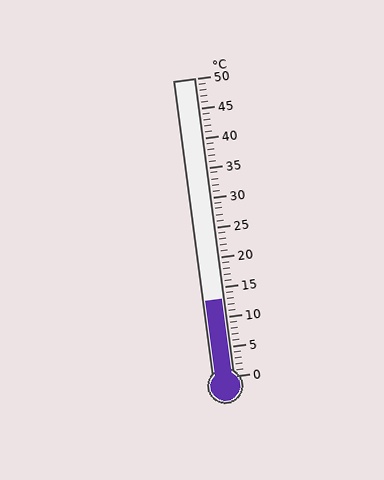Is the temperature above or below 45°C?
The temperature is below 45°C.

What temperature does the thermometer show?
The thermometer shows approximately 13°C.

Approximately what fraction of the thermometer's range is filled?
The thermometer is filled to approximately 25% of its range.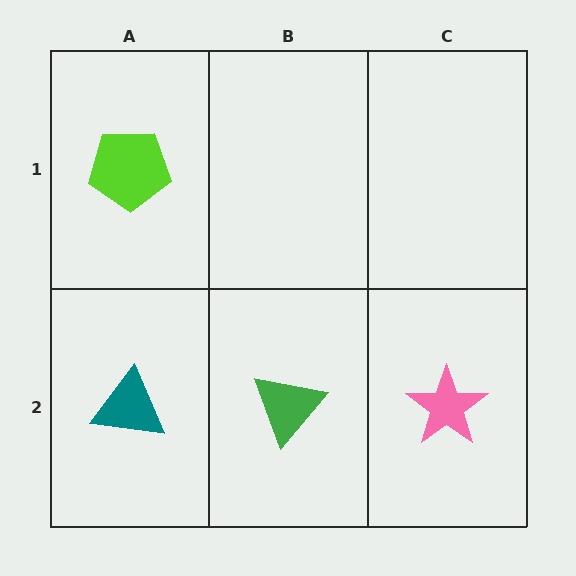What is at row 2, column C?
A pink star.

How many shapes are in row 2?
3 shapes.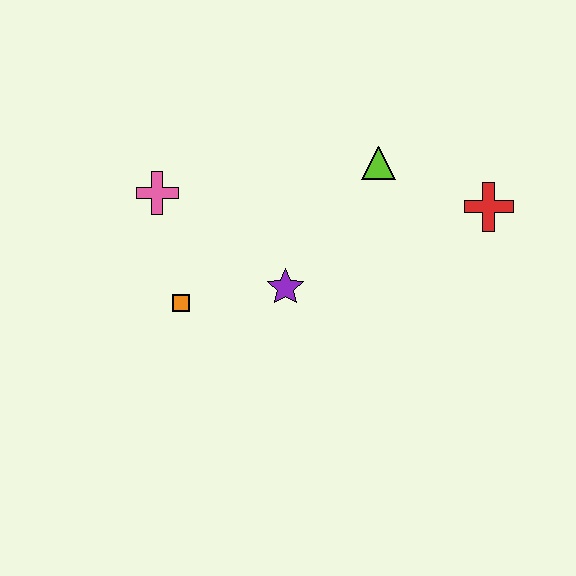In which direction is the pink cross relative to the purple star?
The pink cross is to the left of the purple star.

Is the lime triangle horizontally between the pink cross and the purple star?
No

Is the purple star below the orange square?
No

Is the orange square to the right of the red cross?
No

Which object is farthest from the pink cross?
The red cross is farthest from the pink cross.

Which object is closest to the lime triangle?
The red cross is closest to the lime triangle.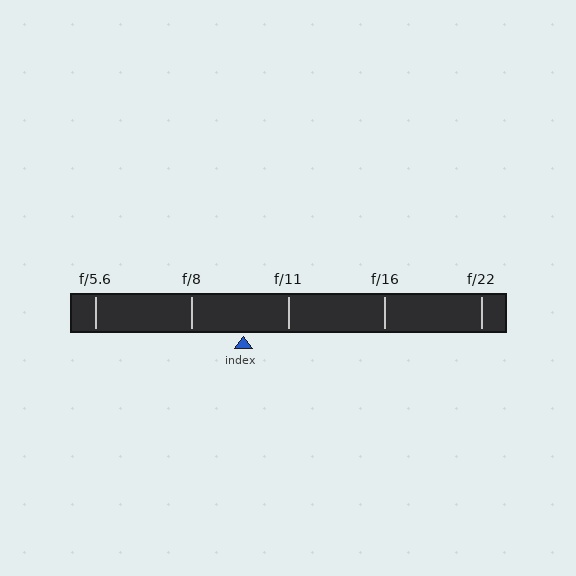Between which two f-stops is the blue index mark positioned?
The index mark is between f/8 and f/11.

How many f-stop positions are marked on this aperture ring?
There are 5 f-stop positions marked.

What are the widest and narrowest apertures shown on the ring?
The widest aperture shown is f/5.6 and the narrowest is f/22.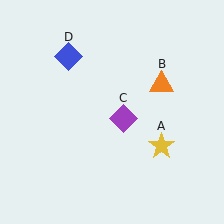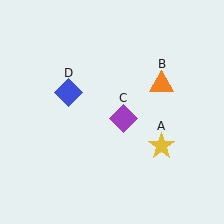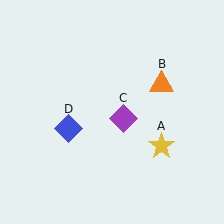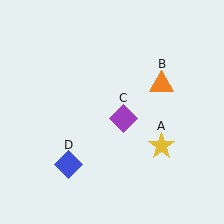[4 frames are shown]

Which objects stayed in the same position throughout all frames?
Yellow star (object A) and orange triangle (object B) and purple diamond (object C) remained stationary.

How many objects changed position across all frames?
1 object changed position: blue diamond (object D).